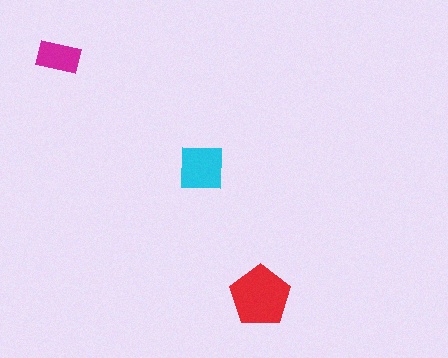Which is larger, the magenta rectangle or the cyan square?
The cyan square.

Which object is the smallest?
The magenta rectangle.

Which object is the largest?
The red pentagon.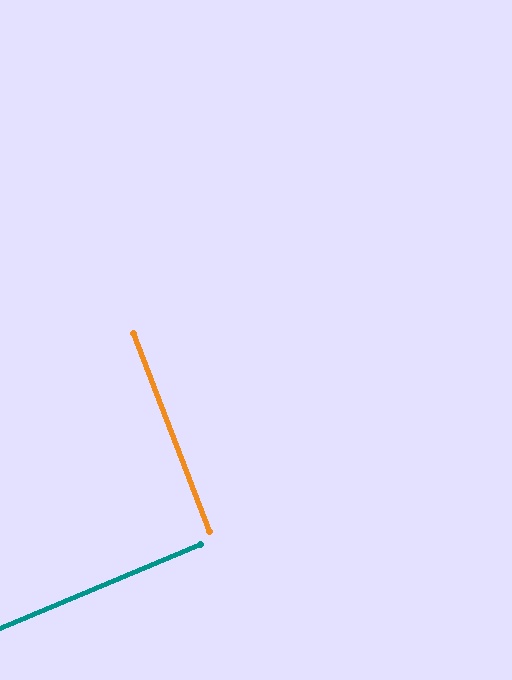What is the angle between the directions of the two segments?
Approximately 88 degrees.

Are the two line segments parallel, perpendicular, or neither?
Perpendicular — they meet at approximately 88°.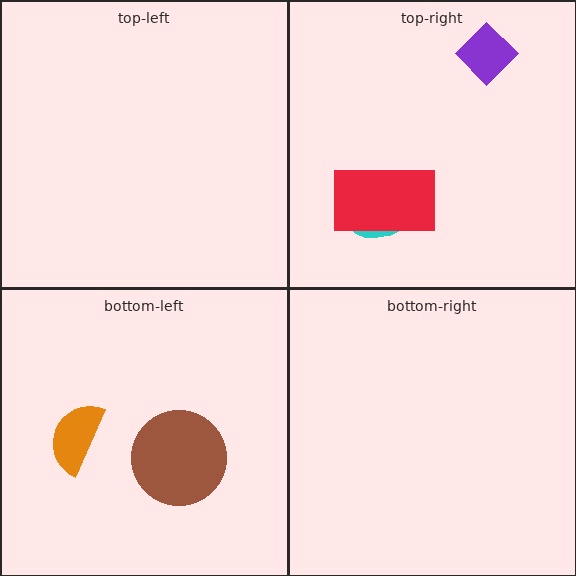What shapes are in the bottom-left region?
The brown circle, the orange semicircle.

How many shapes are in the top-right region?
3.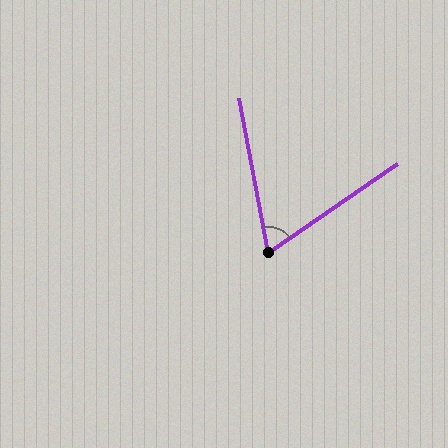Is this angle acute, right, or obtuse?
It is acute.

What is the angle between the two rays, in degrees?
Approximately 66 degrees.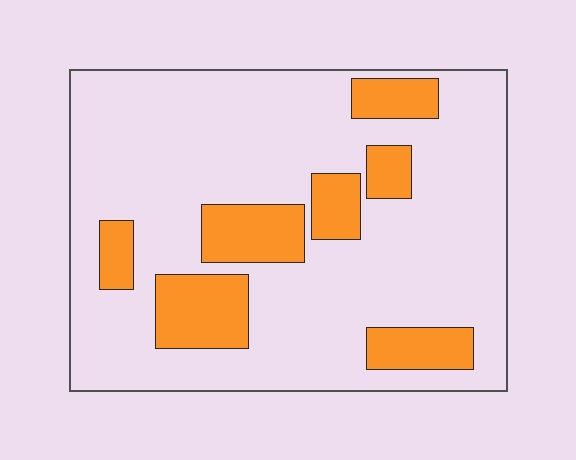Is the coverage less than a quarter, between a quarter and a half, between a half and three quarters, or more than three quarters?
Less than a quarter.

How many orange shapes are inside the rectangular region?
7.